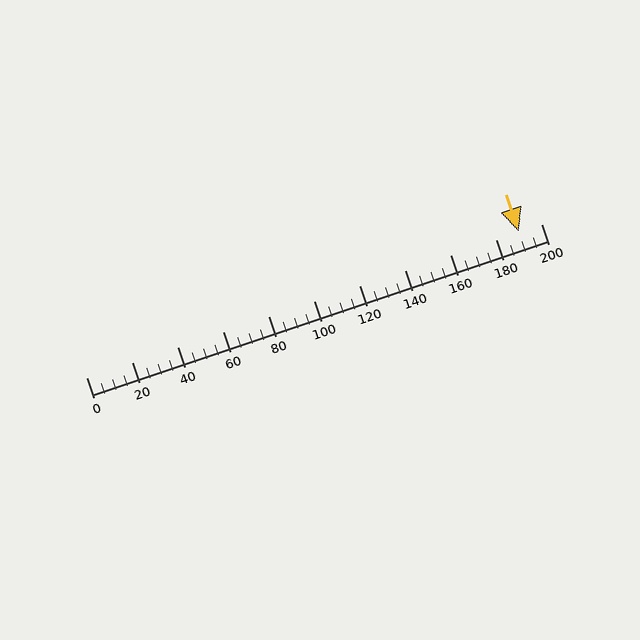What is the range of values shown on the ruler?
The ruler shows values from 0 to 200.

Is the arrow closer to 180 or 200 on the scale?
The arrow is closer to 200.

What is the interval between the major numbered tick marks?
The major tick marks are spaced 20 units apart.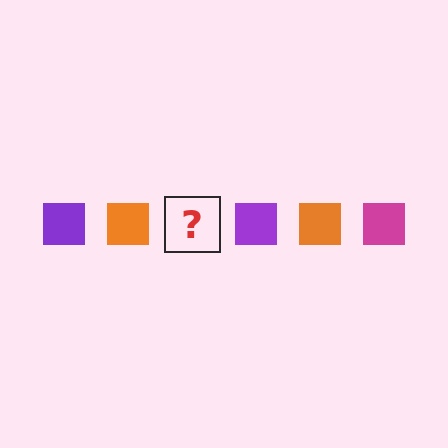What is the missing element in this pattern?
The missing element is a magenta square.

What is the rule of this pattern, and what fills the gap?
The rule is that the pattern cycles through purple, orange, magenta squares. The gap should be filled with a magenta square.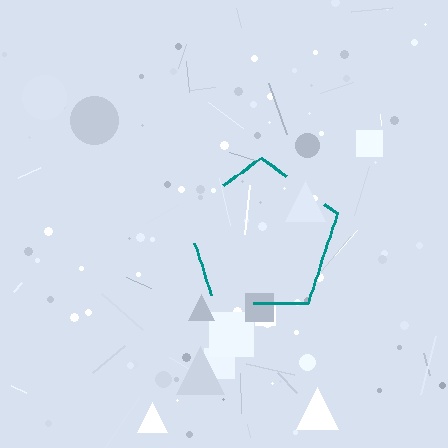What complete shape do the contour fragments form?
The contour fragments form a pentagon.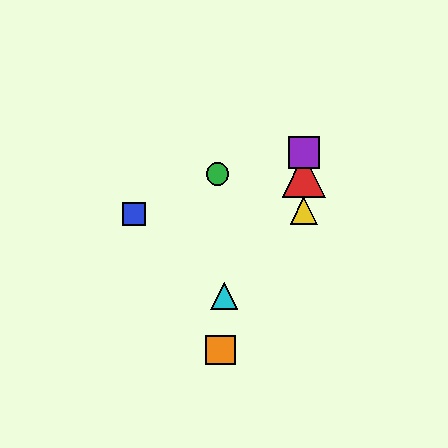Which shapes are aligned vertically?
The red triangle, the yellow triangle, the purple square are aligned vertically.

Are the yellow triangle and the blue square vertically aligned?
No, the yellow triangle is at x≈304 and the blue square is at x≈134.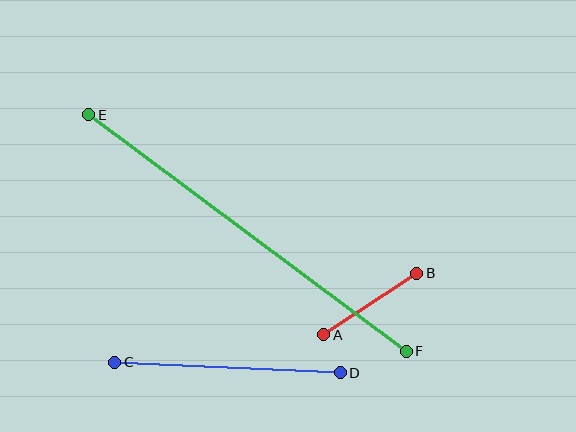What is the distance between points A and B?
The distance is approximately 112 pixels.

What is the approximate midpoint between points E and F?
The midpoint is at approximately (248, 233) pixels.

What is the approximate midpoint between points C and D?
The midpoint is at approximately (228, 367) pixels.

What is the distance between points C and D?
The distance is approximately 226 pixels.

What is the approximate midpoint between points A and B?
The midpoint is at approximately (370, 304) pixels.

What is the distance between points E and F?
The distance is approximately 396 pixels.